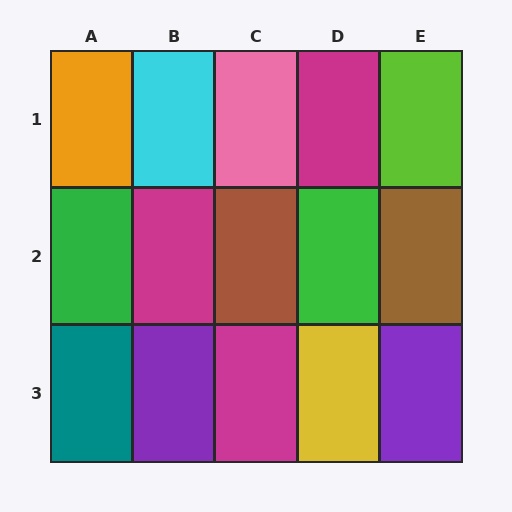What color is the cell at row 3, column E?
Purple.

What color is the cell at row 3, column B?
Purple.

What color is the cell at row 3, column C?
Magenta.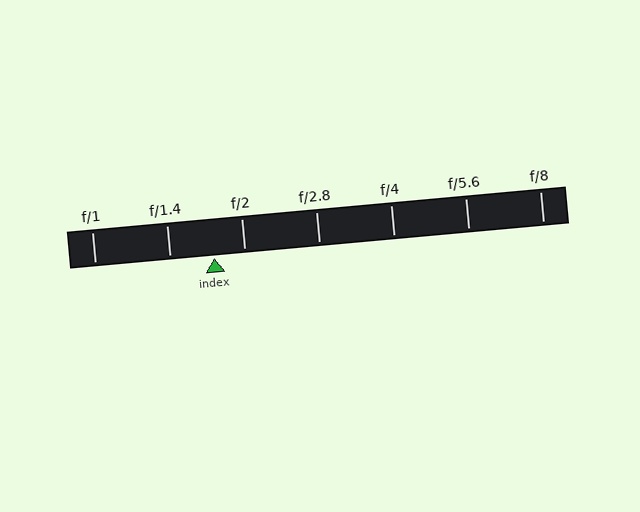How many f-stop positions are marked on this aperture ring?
There are 7 f-stop positions marked.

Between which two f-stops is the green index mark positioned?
The index mark is between f/1.4 and f/2.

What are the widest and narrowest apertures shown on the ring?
The widest aperture shown is f/1 and the narrowest is f/8.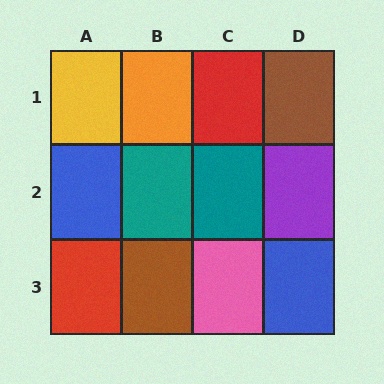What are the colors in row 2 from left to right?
Blue, teal, teal, purple.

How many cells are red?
2 cells are red.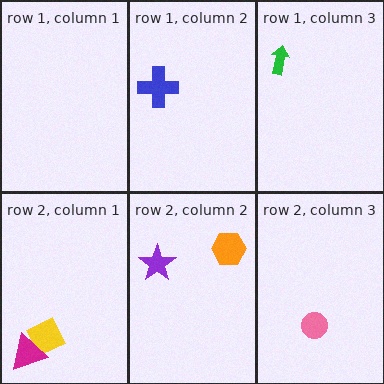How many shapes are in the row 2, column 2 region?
2.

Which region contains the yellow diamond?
The row 2, column 1 region.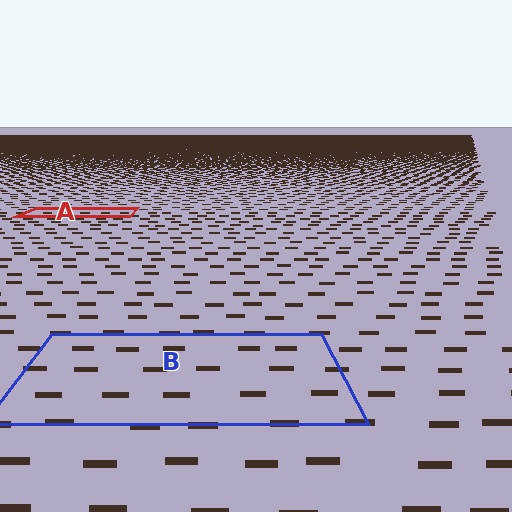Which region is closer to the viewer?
Region B is closer. The texture elements there are larger and more spread out.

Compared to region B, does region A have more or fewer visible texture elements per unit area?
Region A has more texture elements per unit area — they are packed more densely because it is farther away.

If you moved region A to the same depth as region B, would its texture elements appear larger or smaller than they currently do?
They would appear larger. At a closer depth, the same texture elements are projected at a bigger on-screen size.